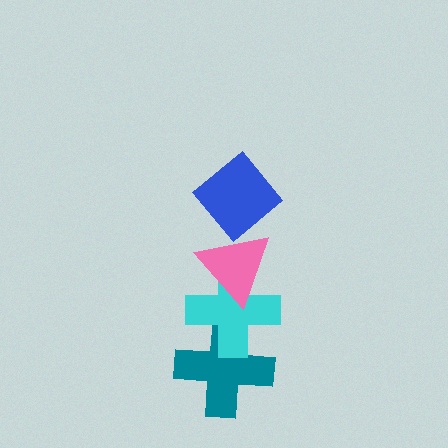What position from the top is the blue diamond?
The blue diamond is 1st from the top.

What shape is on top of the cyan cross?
The pink triangle is on top of the cyan cross.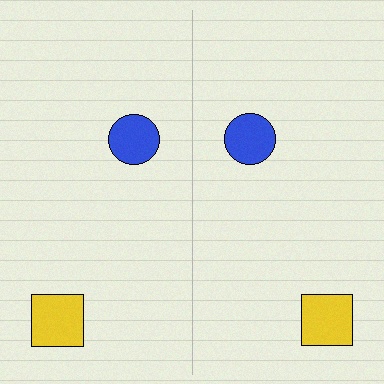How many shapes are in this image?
There are 4 shapes in this image.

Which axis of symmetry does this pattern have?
The pattern has a vertical axis of symmetry running through the center of the image.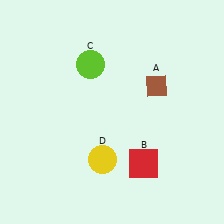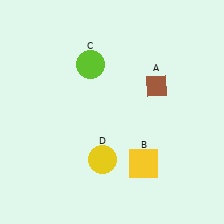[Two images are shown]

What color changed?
The square (B) changed from red in Image 1 to yellow in Image 2.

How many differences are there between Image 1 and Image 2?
There is 1 difference between the two images.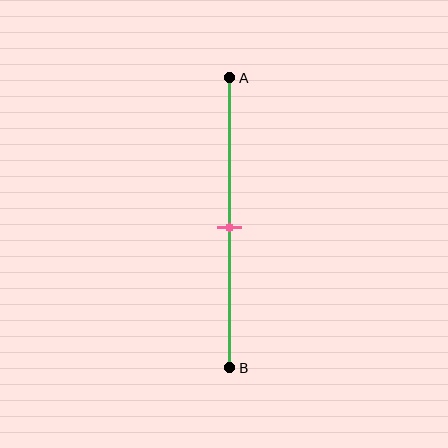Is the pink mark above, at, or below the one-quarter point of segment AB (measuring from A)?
The pink mark is below the one-quarter point of segment AB.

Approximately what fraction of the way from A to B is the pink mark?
The pink mark is approximately 50% of the way from A to B.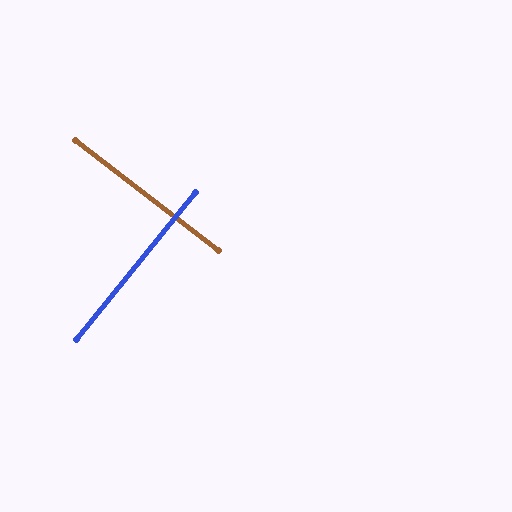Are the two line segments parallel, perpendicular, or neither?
Perpendicular — they meet at approximately 89°.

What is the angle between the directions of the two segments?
Approximately 89 degrees.